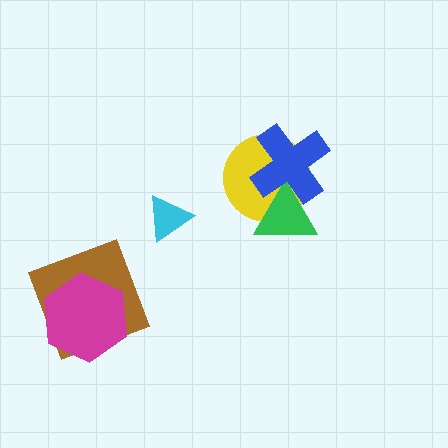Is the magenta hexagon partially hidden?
No, no other shape covers it.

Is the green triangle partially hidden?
Yes, it is partially covered by another shape.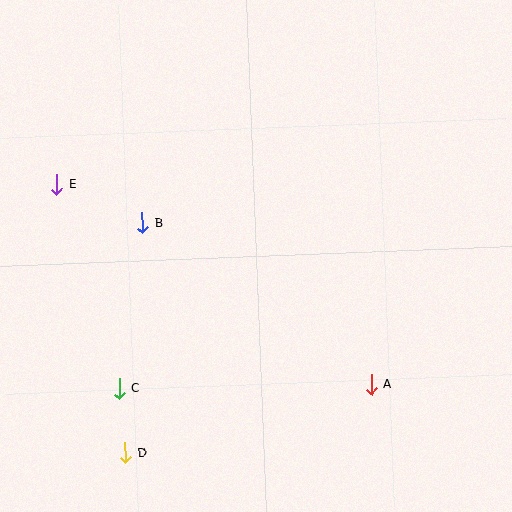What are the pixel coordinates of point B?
Point B is at (143, 223).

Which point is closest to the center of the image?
Point B at (143, 223) is closest to the center.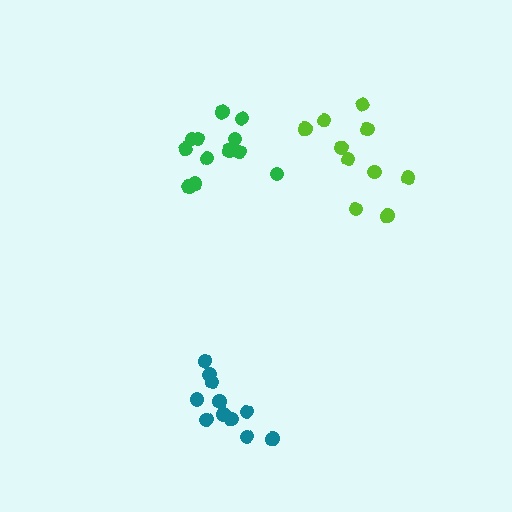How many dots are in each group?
Group 1: 12 dots, Group 2: 10 dots, Group 3: 11 dots (33 total).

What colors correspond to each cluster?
The clusters are colored: green, lime, teal.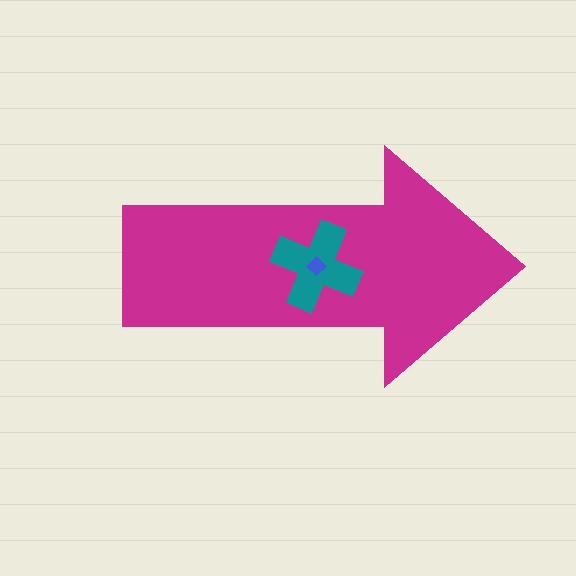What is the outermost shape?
The magenta arrow.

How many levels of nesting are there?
3.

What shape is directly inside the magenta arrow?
The teal cross.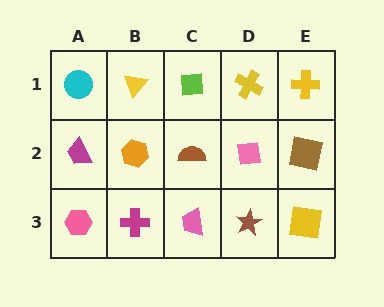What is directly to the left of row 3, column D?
A pink trapezoid.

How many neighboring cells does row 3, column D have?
3.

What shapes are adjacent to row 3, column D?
A pink square (row 2, column D), a pink trapezoid (row 3, column C), a yellow square (row 3, column E).